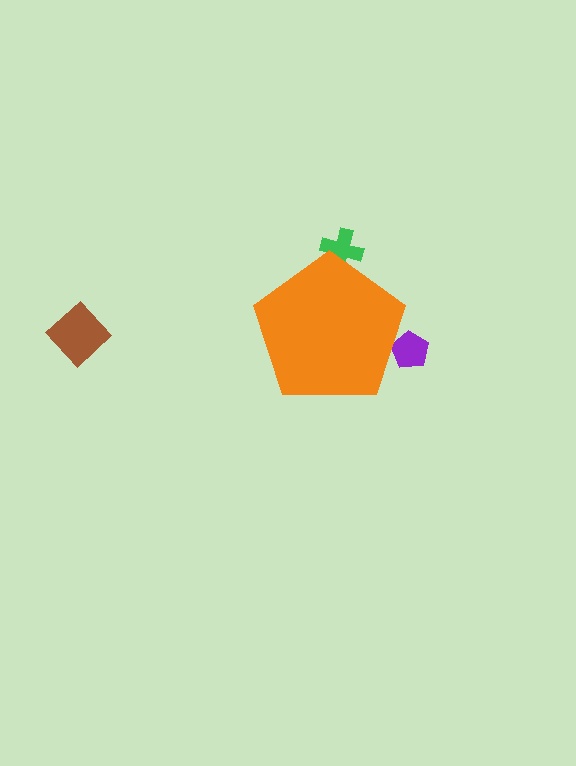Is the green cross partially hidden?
Yes, the green cross is partially hidden behind the orange pentagon.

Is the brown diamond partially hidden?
No, the brown diamond is fully visible.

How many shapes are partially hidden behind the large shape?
2 shapes are partially hidden.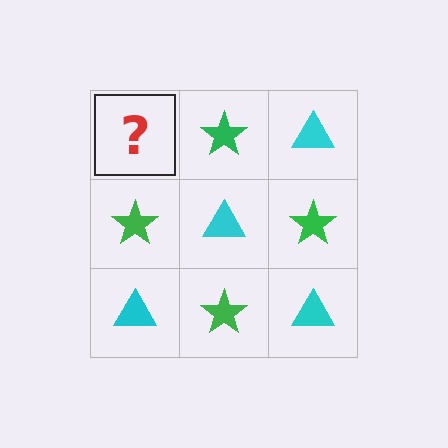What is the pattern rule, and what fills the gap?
The rule is that it alternates cyan triangle and green star in a checkerboard pattern. The gap should be filled with a cyan triangle.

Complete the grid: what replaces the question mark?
The question mark should be replaced with a cyan triangle.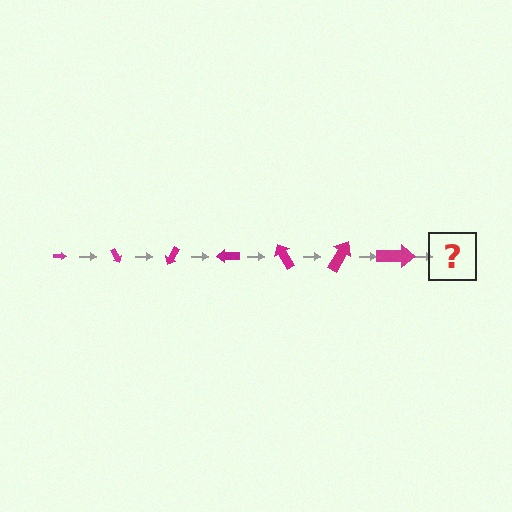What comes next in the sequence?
The next element should be an arrow, larger than the previous one and rotated 420 degrees from the start.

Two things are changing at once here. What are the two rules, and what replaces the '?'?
The two rules are that the arrow grows larger each step and it rotates 60 degrees each step. The '?' should be an arrow, larger than the previous one and rotated 420 degrees from the start.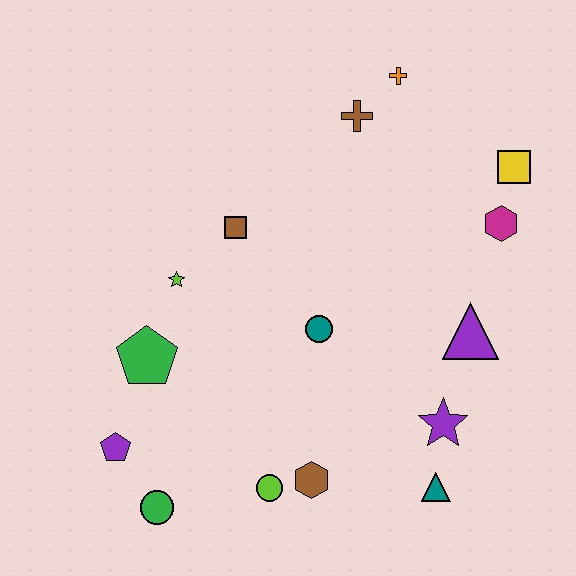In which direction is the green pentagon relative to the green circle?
The green pentagon is above the green circle.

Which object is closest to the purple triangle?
The purple star is closest to the purple triangle.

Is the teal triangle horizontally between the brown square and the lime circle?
No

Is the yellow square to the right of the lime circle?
Yes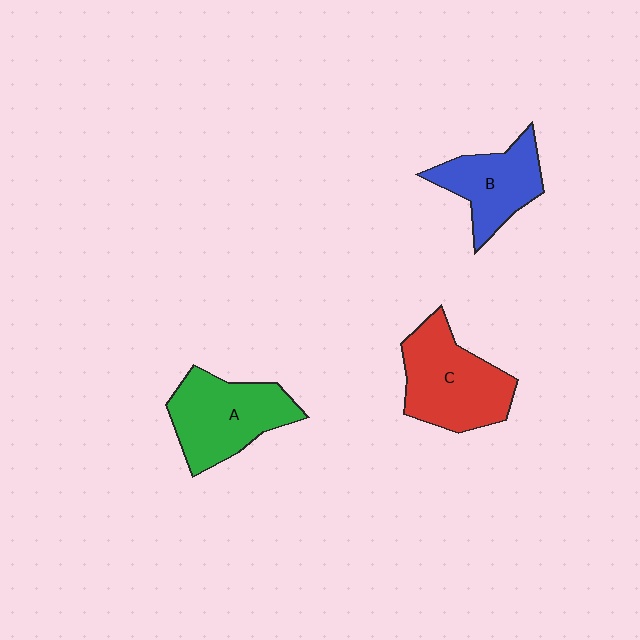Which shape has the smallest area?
Shape B (blue).